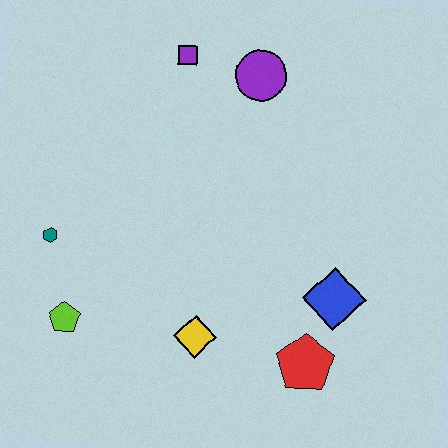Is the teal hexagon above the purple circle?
No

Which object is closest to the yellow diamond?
The red pentagon is closest to the yellow diamond.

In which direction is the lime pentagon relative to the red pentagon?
The lime pentagon is to the left of the red pentagon.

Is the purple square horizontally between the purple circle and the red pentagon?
No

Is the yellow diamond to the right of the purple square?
Yes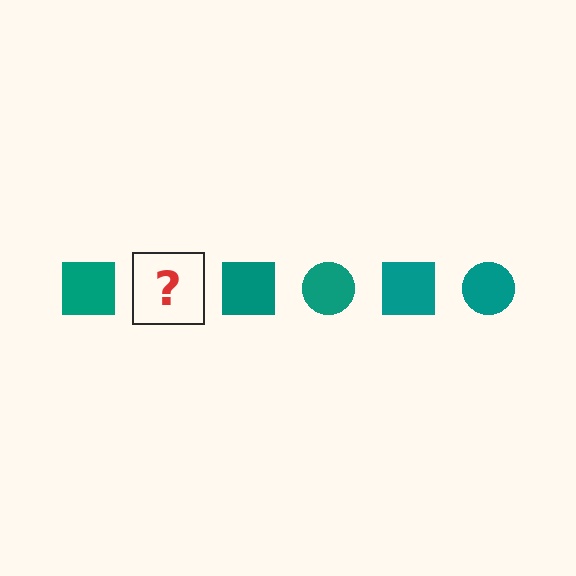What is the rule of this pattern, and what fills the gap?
The rule is that the pattern cycles through square, circle shapes in teal. The gap should be filled with a teal circle.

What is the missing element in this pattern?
The missing element is a teal circle.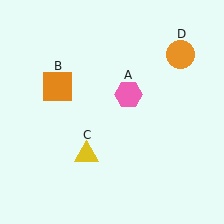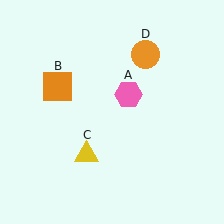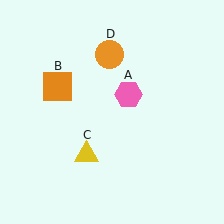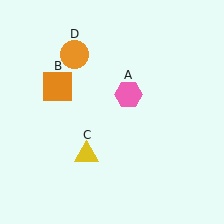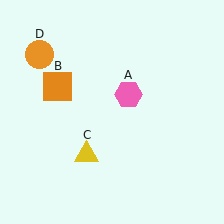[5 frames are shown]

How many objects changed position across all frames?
1 object changed position: orange circle (object D).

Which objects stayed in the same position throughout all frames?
Pink hexagon (object A) and orange square (object B) and yellow triangle (object C) remained stationary.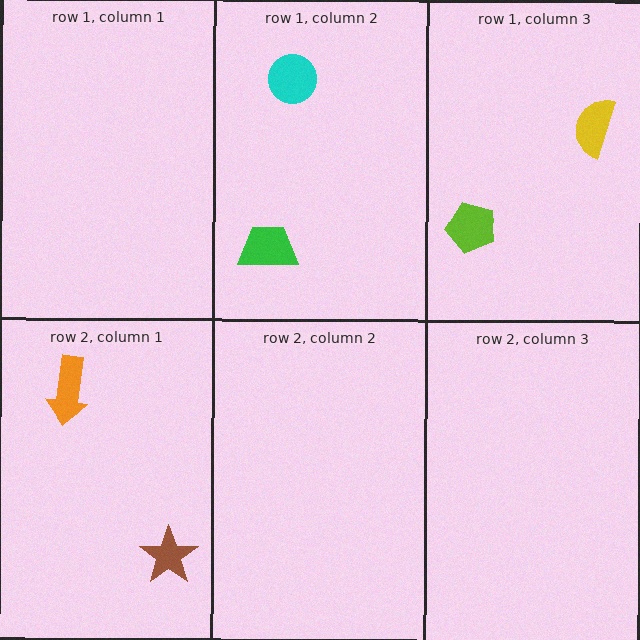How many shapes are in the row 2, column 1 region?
2.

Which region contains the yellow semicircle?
The row 1, column 3 region.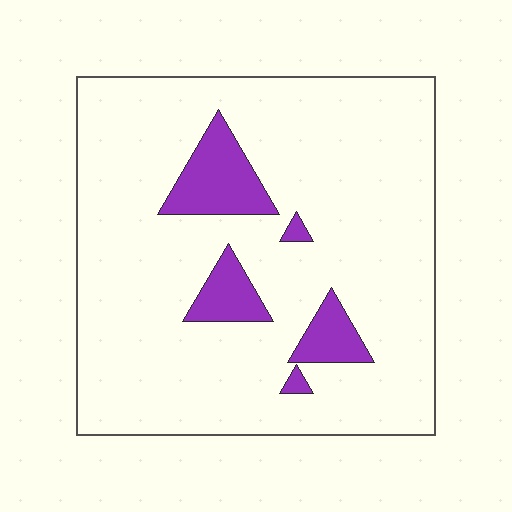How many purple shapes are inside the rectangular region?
5.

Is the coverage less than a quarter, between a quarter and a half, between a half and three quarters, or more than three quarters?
Less than a quarter.